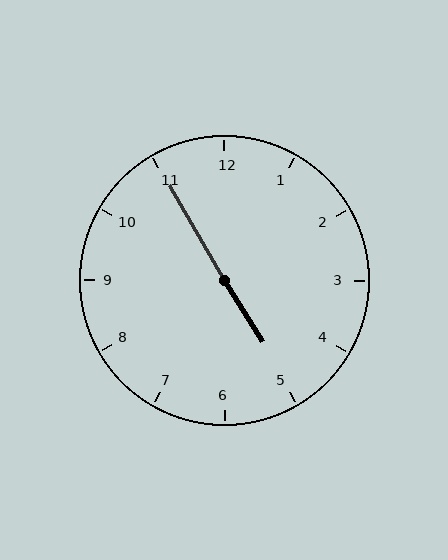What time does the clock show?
4:55.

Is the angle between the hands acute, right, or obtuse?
It is obtuse.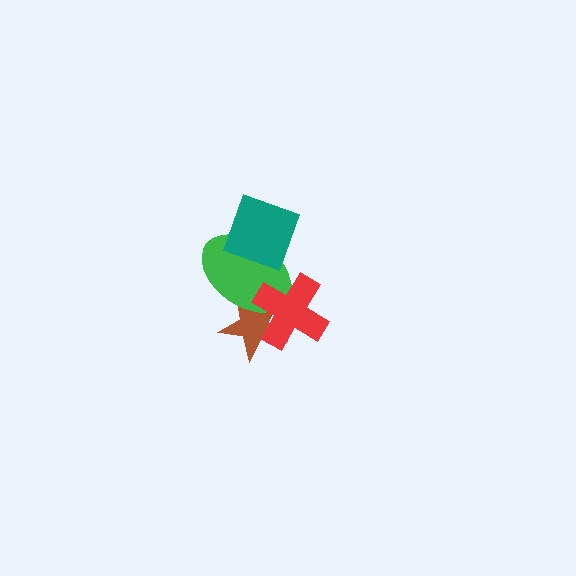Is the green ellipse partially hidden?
Yes, it is partially covered by another shape.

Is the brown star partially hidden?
Yes, it is partially covered by another shape.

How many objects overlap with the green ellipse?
3 objects overlap with the green ellipse.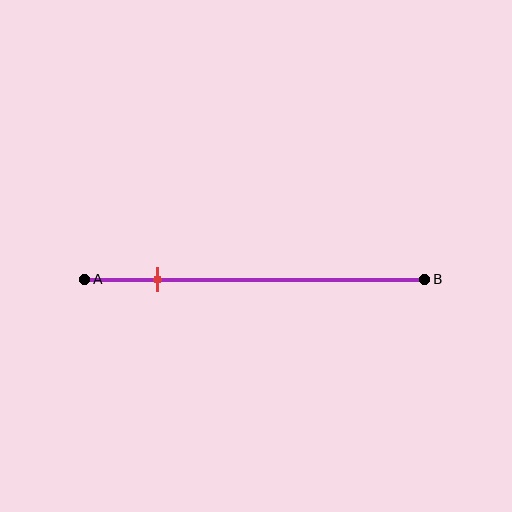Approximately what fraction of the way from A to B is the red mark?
The red mark is approximately 20% of the way from A to B.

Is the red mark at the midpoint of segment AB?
No, the mark is at about 20% from A, not at the 50% midpoint.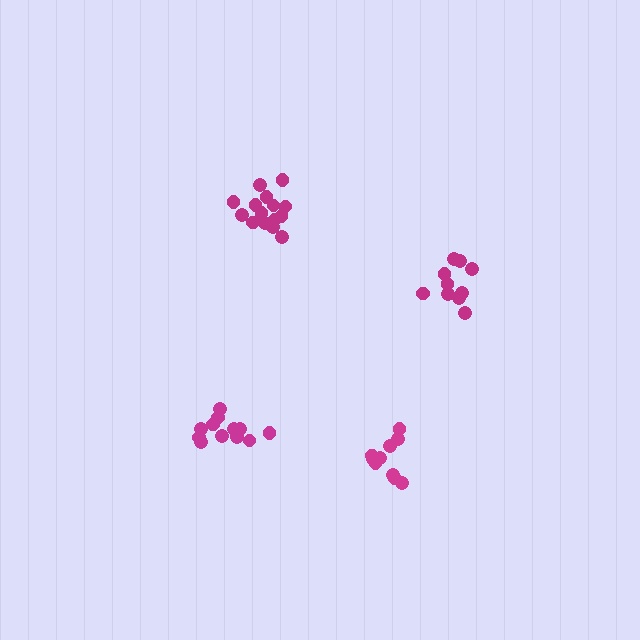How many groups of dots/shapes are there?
There are 4 groups.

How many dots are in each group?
Group 1: 15 dots, Group 2: 12 dots, Group 3: 10 dots, Group 4: 10 dots (47 total).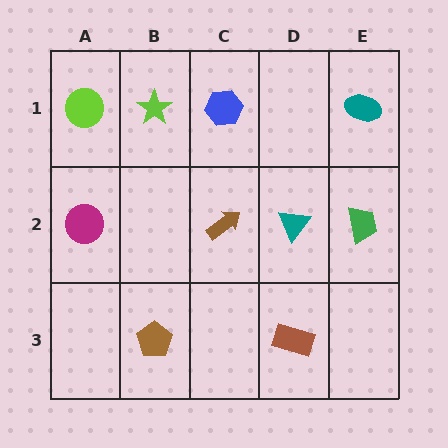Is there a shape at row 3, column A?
No, that cell is empty.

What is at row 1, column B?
A lime star.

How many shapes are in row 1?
4 shapes.